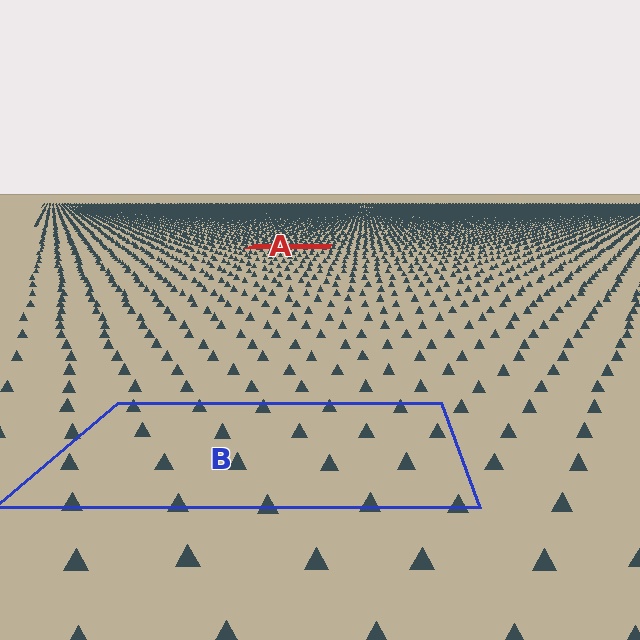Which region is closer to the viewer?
Region B is closer. The texture elements there are larger and more spread out.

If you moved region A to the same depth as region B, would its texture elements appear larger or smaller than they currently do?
They would appear larger. At a closer depth, the same texture elements are projected at a bigger on-screen size.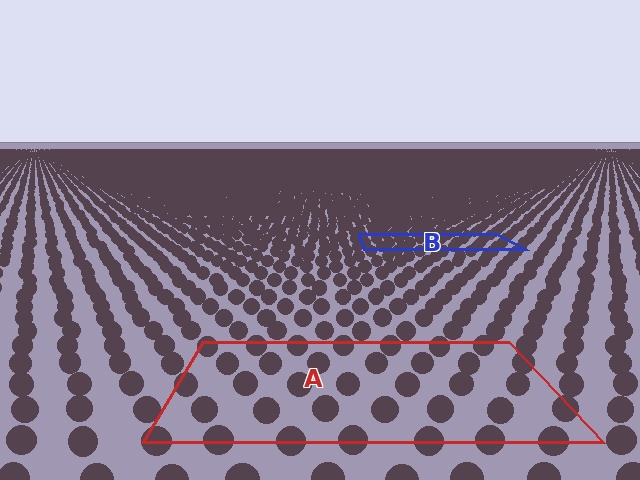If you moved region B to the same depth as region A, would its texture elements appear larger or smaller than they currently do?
They would appear larger. At a closer depth, the same texture elements are projected at a bigger on-screen size.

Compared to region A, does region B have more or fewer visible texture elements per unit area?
Region B has more texture elements per unit area — they are packed more densely because it is farther away.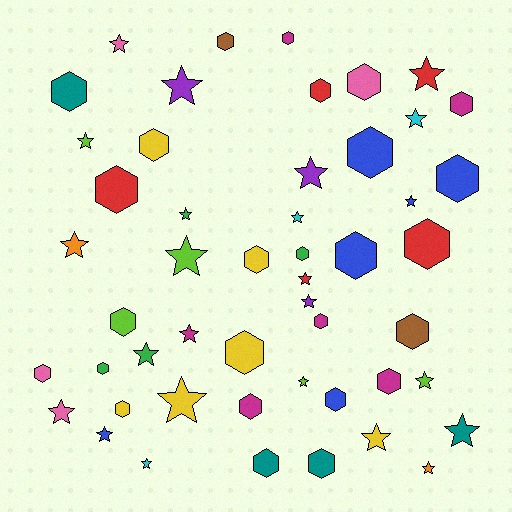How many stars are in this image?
There are 24 stars.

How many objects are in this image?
There are 50 objects.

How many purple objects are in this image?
There are 3 purple objects.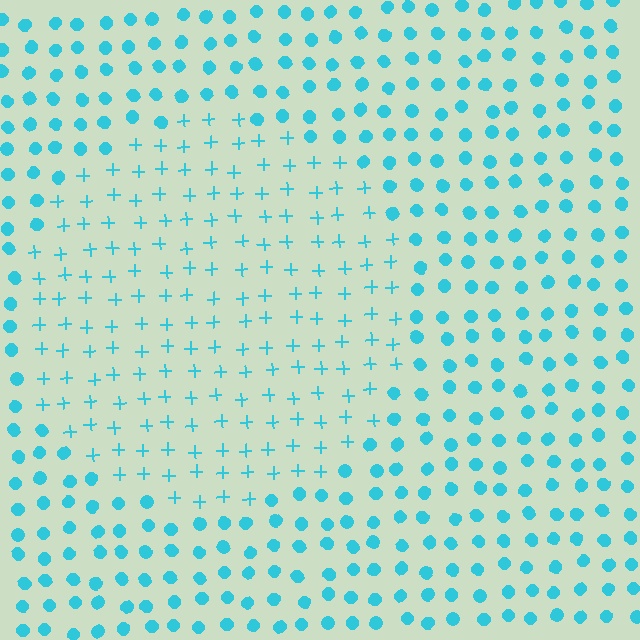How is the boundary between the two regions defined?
The boundary is defined by a change in element shape: plus signs inside vs. circles outside. All elements share the same color and spacing.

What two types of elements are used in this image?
The image uses plus signs inside the circle region and circles outside it.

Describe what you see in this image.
The image is filled with small cyan elements arranged in a uniform grid. A circle-shaped region contains plus signs, while the surrounding area contains circles. The boundary is defined purely by the change in element shape.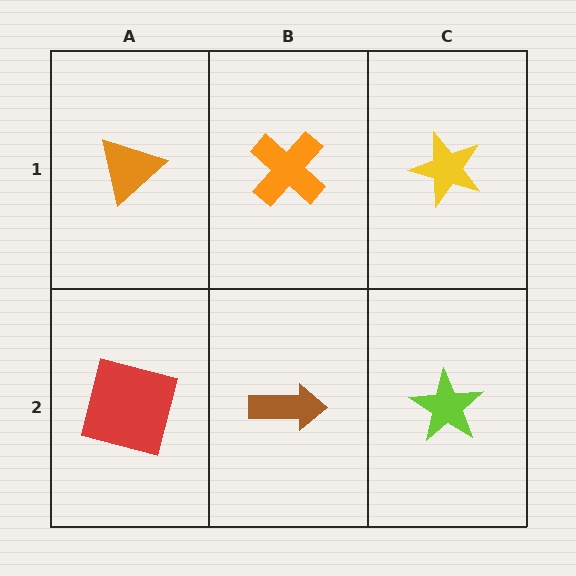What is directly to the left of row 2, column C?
A brown arrow.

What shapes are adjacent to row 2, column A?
An orange triangle (row 1, column A), a brown arrow (row 2, column B).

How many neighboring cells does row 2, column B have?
3.